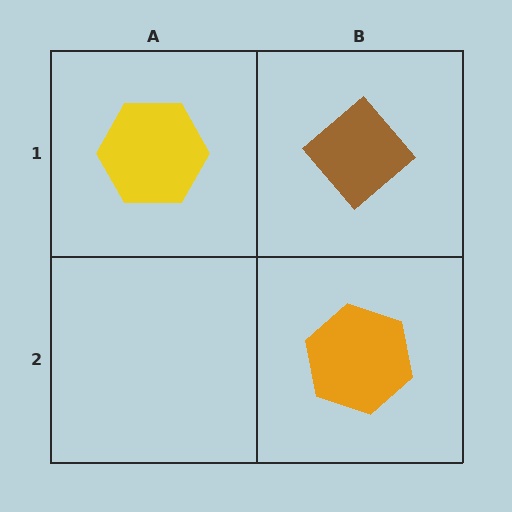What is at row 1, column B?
A brown diamond.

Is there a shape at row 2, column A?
No, that cell is empty.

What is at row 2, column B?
An orange hexagon.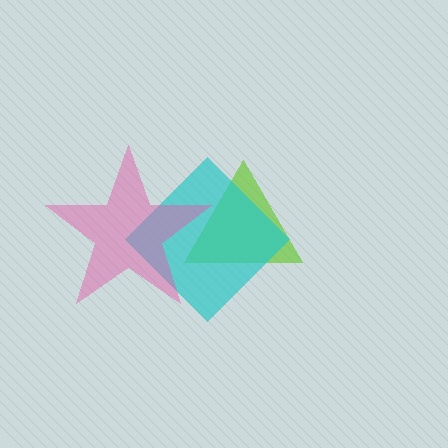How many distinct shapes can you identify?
There are 3 distinct shapes: a lime triangle, a cyan diamond, a pink star.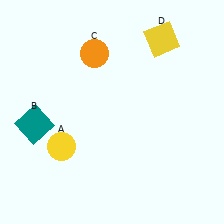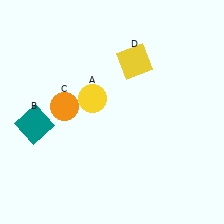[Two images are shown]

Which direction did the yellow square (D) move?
The yellow square (D) moved left.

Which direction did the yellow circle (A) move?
The yellow circle (A) moved up.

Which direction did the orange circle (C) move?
The orange circle (C) moved down.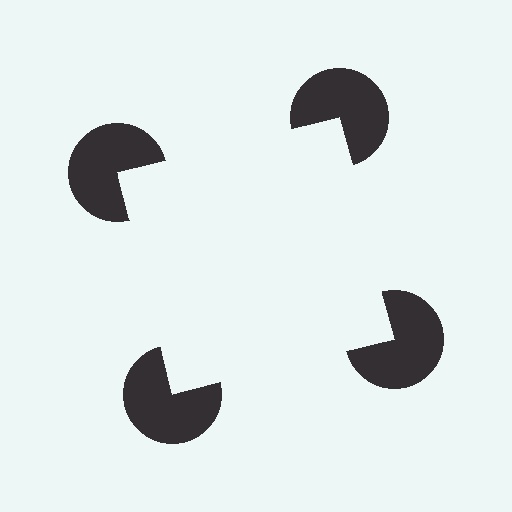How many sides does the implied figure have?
4 sides.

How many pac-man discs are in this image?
There are 4 — one at each vertex of the illusory square.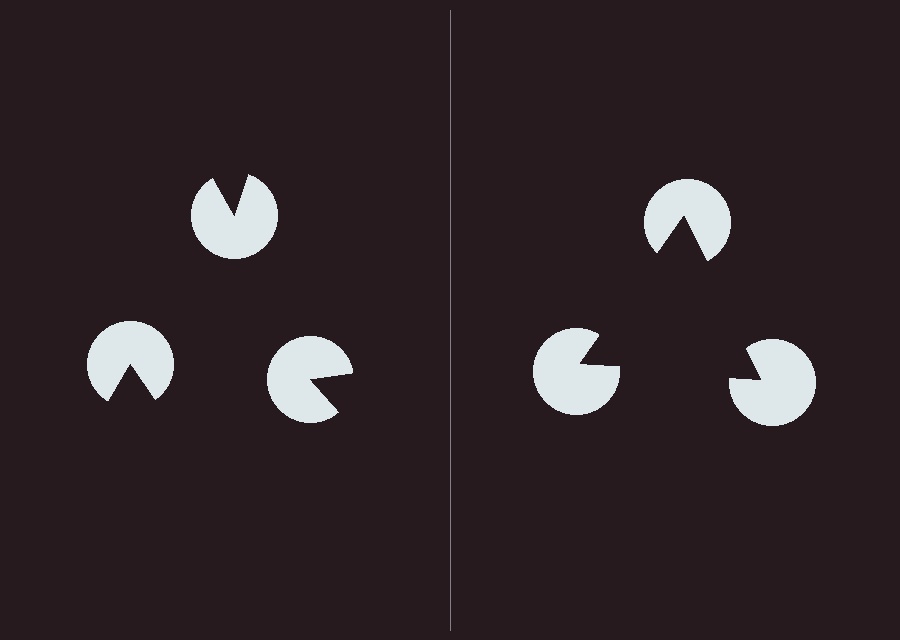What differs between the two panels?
The pac-man discs are positioned identically on both sides; only the wedge orientations differ. On the right they align to a triangle; on the left they are misaligned.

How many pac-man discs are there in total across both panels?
6 — 3 on each side.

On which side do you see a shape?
An illusory triangle appears on the right side. On the left side the wedge cuts are rotated, so no coherent shape forms.